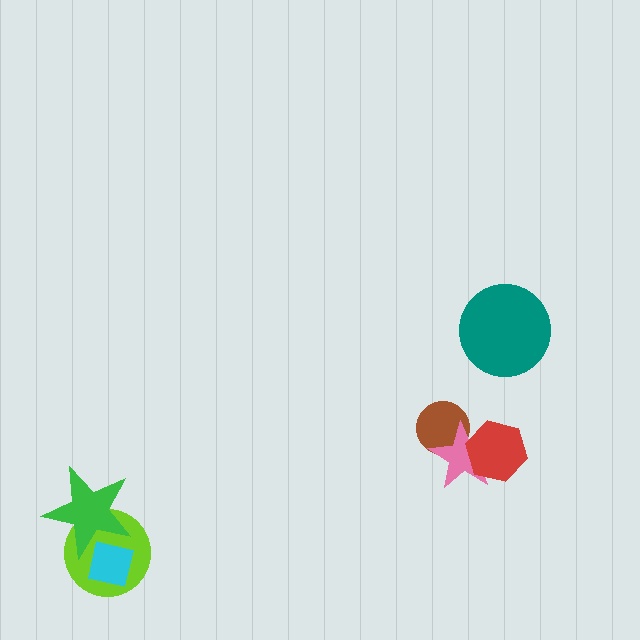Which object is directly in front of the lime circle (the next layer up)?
The green star is directly in front of the lime circle.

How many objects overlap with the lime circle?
2 objects overlap with the lime circle.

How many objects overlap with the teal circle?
0 objects overlap with the teal circle.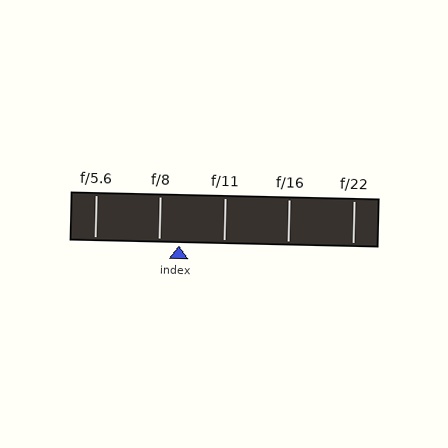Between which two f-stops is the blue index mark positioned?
The index mark is between f/8 and f/11.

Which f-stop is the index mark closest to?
The index mark is closest to f/8.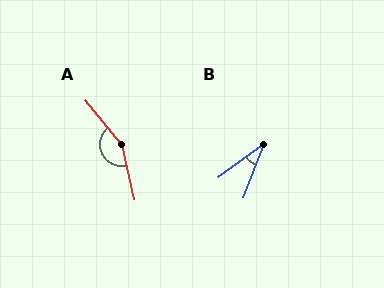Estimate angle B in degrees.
Approximately 33 degrees.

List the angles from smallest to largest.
B (33°), A (154°).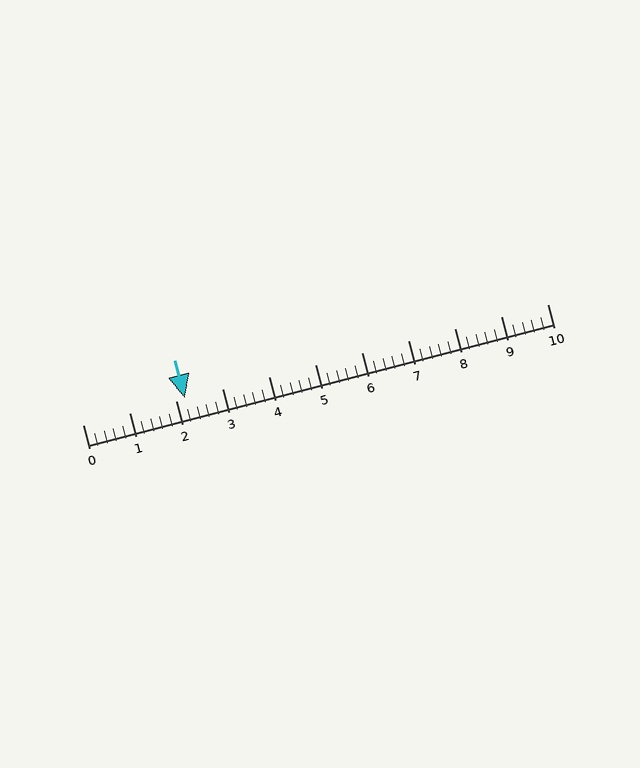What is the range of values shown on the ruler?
The ruler shows values from 0 to 10.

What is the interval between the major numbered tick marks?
The major tick marks are spaced 1 units apart.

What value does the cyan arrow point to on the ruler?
The cyan arrow points to approximately 2.2.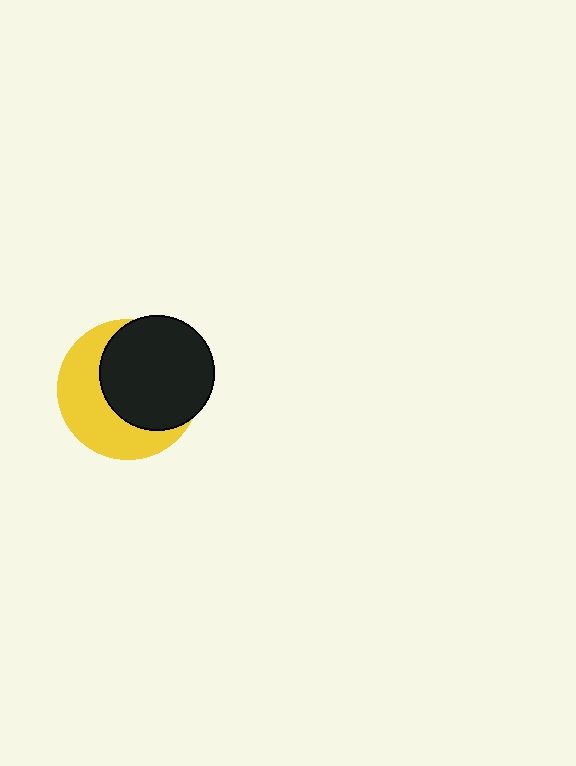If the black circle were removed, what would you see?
You would see the complete yellow circle.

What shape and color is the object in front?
The object in front is a black circle.